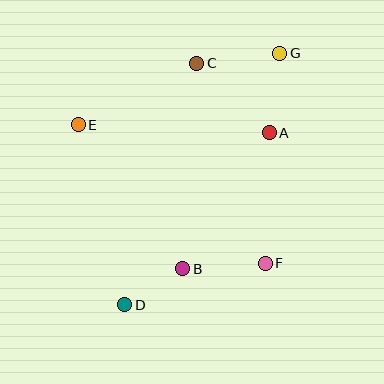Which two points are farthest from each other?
Points D and G are farthest from each other.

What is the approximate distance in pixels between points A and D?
The distance between A and D is approximately 225 pixels.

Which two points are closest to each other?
Points B and D are closest to each other.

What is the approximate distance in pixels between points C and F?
The distance between C and F is approximately 212 pixels.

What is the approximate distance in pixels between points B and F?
The distance between B and F is approximately 83 pixels.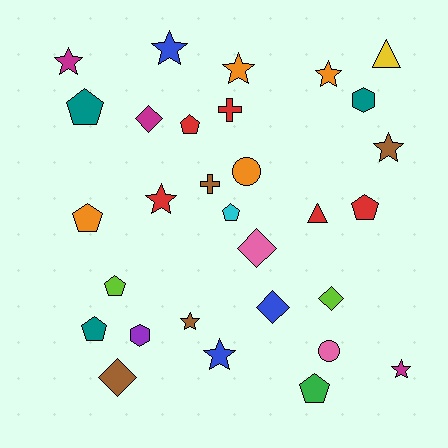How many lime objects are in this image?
There are 2 lime objects.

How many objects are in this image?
There are 30 objects.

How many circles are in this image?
There are 2 circles.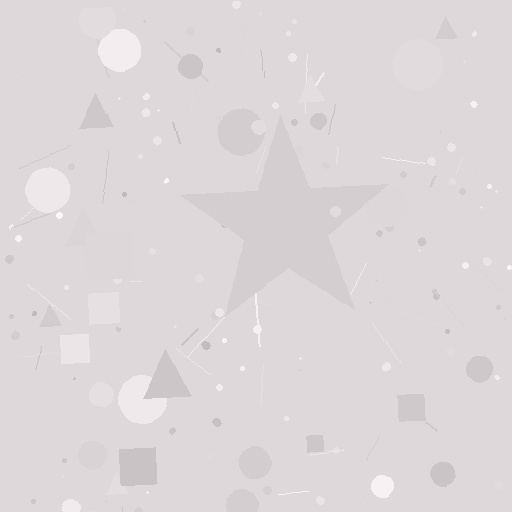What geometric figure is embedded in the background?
A star is embedded in the background.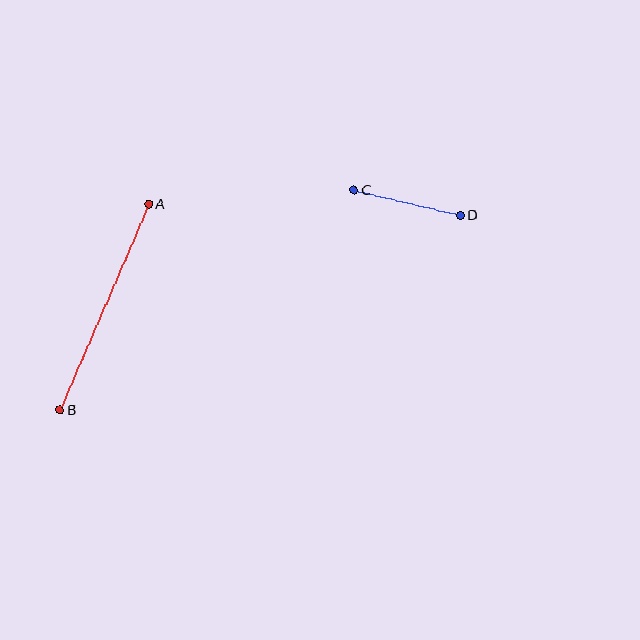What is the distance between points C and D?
The distance is approximately 109 pixels.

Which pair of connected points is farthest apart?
Points A and B are farthest apart.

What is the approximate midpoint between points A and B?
The midpoint is at approximately (104, 307) pixels.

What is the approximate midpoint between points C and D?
The midpoint is at approximately (407, 202) pixels.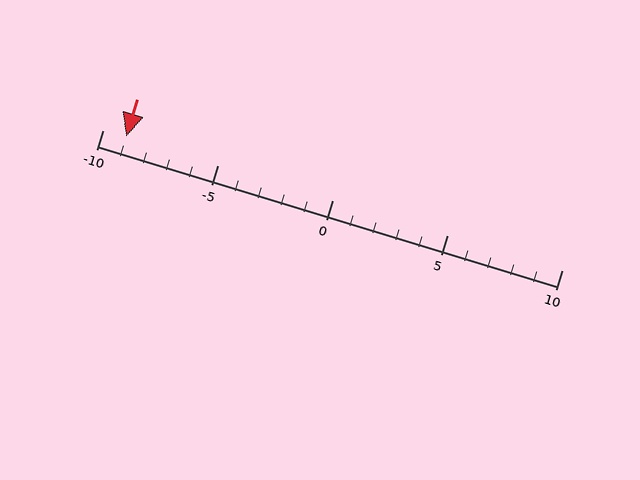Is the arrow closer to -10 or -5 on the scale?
The arrow is closer to -10.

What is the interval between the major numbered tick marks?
The major tick marks are spaced 5 units apart.